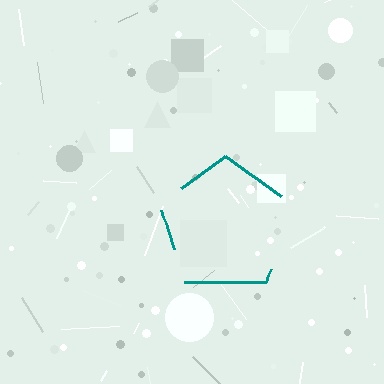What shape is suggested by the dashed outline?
The dashed outline suggests a pentagon.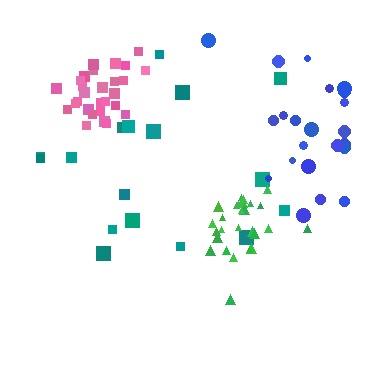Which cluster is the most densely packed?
Pink.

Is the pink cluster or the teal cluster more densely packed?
Pink.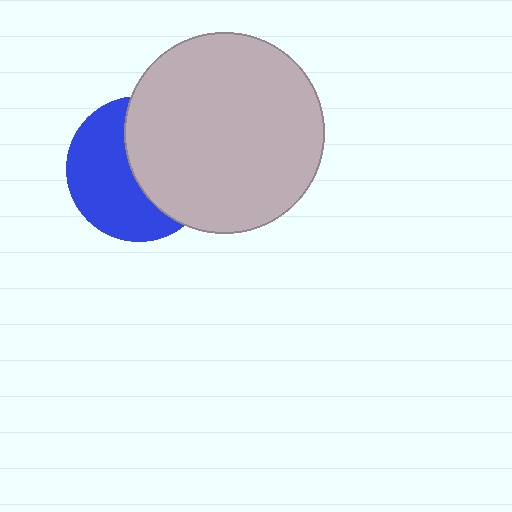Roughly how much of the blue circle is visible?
About half of it is visible (roughly 51%).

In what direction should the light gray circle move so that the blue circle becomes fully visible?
The light gray circle should move right. That is the shortest direction to clear the overlap and leave the blue circle fully visible.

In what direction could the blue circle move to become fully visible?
The blue circle could move left. That would shift it out from behind the light gray circle entirely.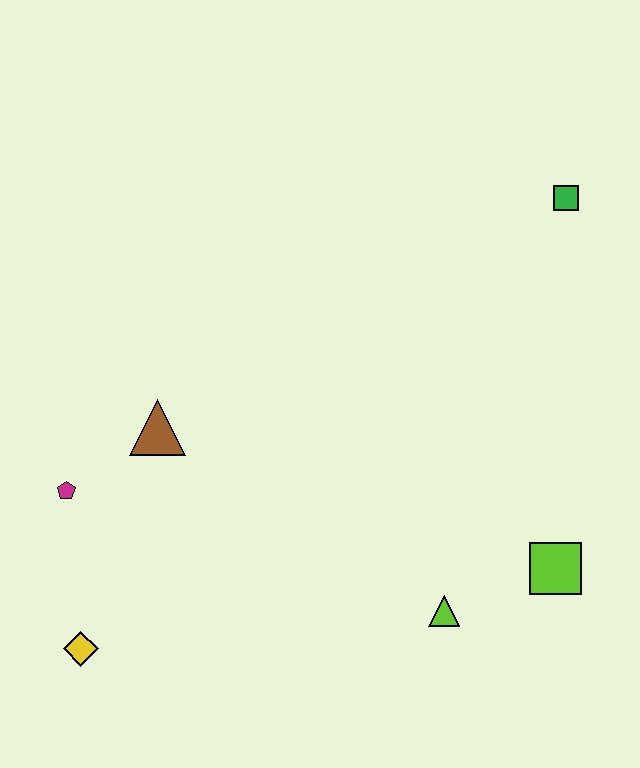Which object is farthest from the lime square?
The magenta pentagon is farthest from the lime square.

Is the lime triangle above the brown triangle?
No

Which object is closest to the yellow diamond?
The magenta pentagon is closest to the yellow diamond.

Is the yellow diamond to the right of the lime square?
No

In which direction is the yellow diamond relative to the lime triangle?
The yellow diamond is to the left of the lime triangle.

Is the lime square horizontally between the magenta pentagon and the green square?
Yes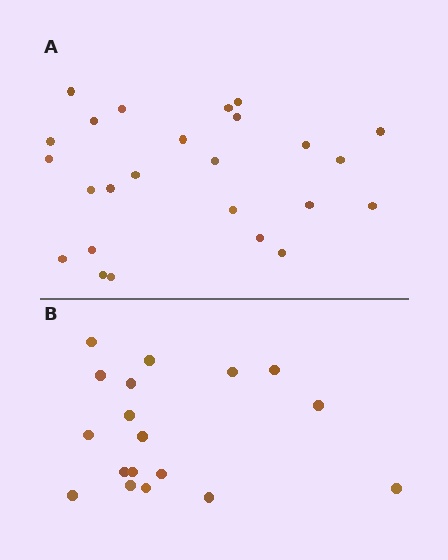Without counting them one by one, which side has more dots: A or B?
Region A (the top region) has more dots.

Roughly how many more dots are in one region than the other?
Region A has roughly 8 or so more dots than region B.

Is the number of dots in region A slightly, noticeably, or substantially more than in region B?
Region A has noticeably more, but not dramatically so. The ratio is roughly 1.4 to 1.